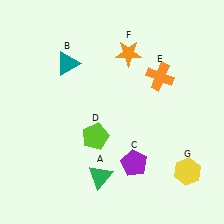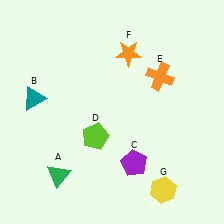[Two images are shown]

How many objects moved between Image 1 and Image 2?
3 objects moved between the two images.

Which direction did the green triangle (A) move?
The green triangle (A) moved left.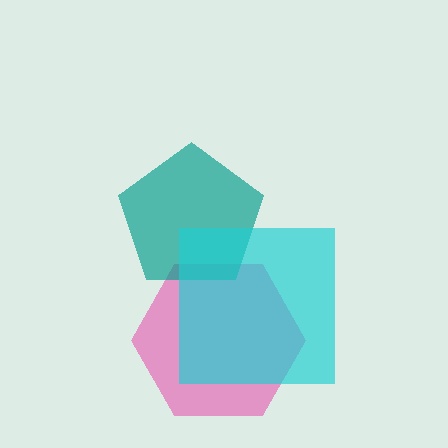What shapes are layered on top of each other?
The layered shapes are: a pink hexagon, a teal pentagon, a cyan square.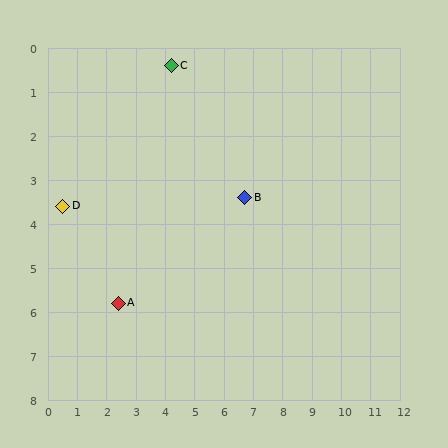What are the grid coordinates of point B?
Point B is at approximately (6.7, 3.4).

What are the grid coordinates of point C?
Point C is at approximately (4.2, 0.4).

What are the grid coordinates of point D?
Point D is at approximately (0.5, 3.6).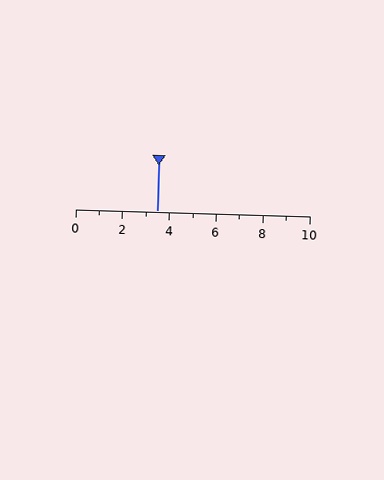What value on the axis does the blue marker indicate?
The marker indicates approximately 3.5.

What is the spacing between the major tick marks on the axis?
The major ticks are spaced 2 apart.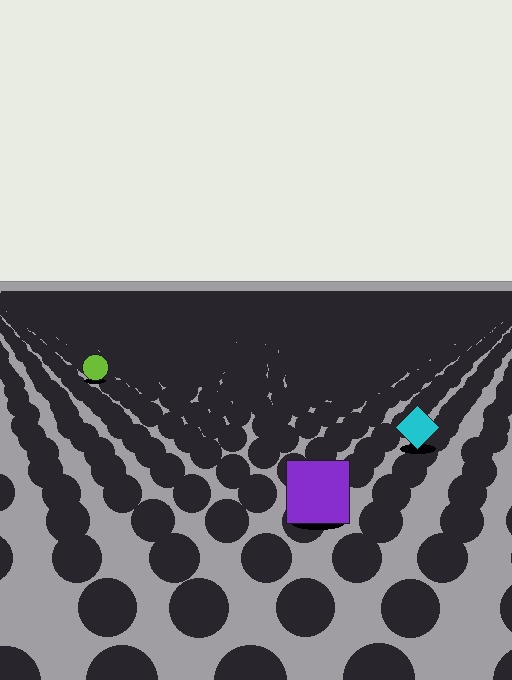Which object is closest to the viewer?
The purple square is closest. The texture marks near it are larger and more spread out.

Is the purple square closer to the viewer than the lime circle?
Yes. The purple square is closer — you can tell from the texture gradient: the ground texture is coarser near it.